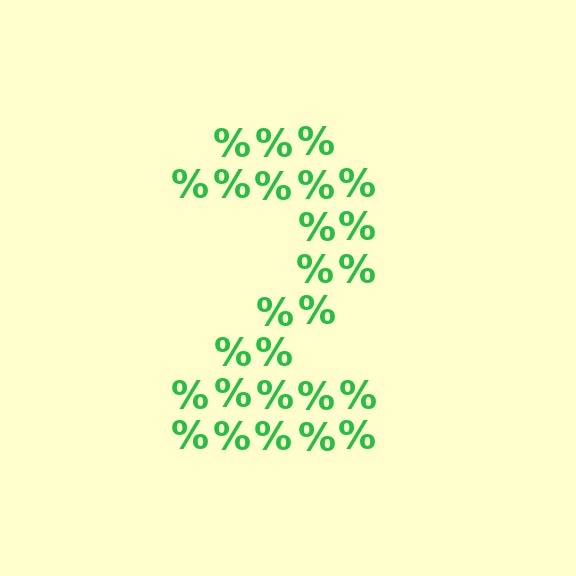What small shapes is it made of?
It is made of small percent signs.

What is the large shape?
The large shape is the digit 2.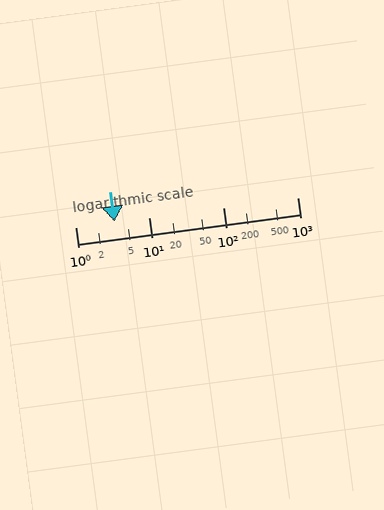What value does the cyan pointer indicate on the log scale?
The pointer indicates approximately 3.4.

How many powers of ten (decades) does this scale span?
The scale spans 3 decades, from 1 to 1000.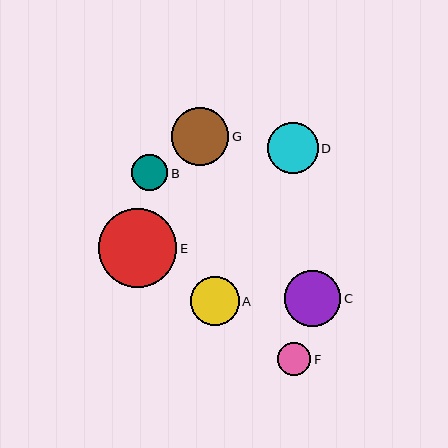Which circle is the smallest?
Circle F is the smallest with a size of approximately 33 pixels.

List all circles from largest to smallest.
From largest to smallest: E, G, C, D, A, B, F.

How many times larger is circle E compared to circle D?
Circle E is approximately 1.5 times the size of circle D.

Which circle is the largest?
Circle E is the largest with a size of approximately 78 pixels.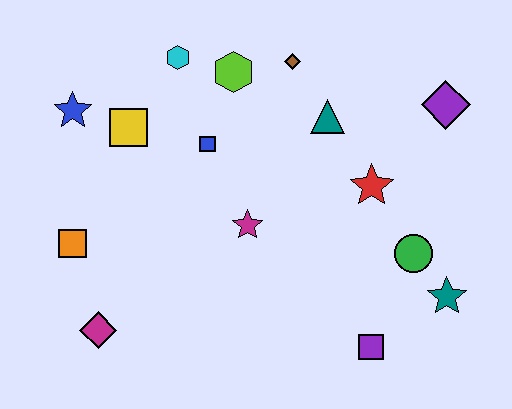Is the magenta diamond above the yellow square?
No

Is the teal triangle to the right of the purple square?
No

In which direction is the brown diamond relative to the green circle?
The brown diamond is above the green circle.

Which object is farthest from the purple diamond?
The magenta diamond is farthest from the purple diamond.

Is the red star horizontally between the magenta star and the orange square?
No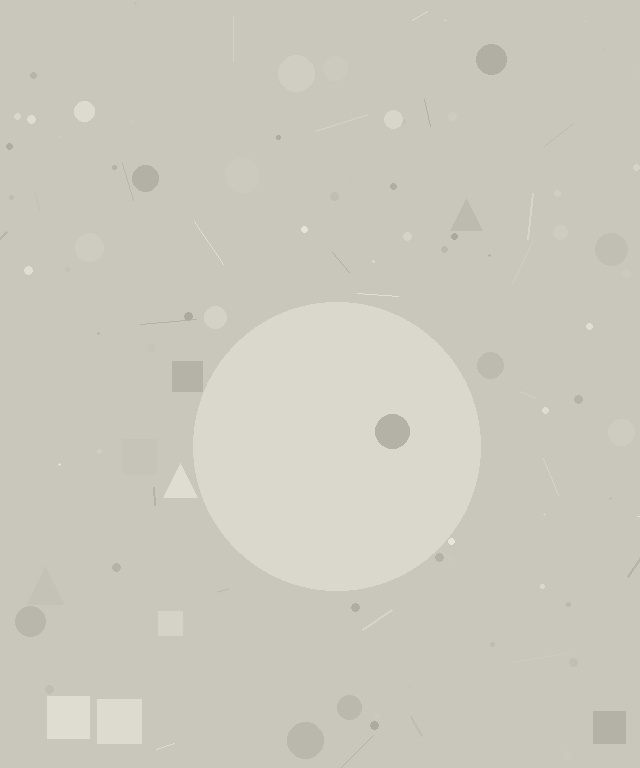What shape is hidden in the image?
A circle is hidden in the image.